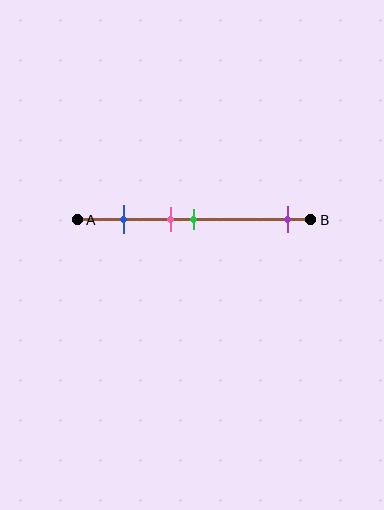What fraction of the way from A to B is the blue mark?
The blue mark is approximately 20% (0.2) of the way from A to B.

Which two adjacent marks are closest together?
The pink and green marks are the closest adjacent pair.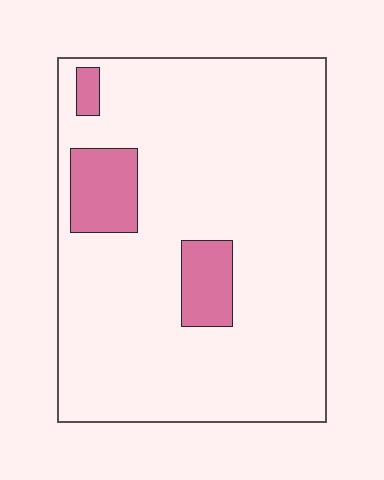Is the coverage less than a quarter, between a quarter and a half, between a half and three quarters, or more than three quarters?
Less than a quarter.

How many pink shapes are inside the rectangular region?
3.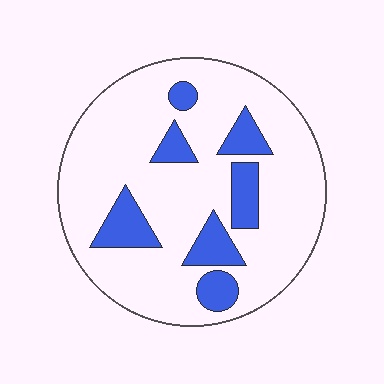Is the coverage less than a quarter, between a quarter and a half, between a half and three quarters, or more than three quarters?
Less than a quarter.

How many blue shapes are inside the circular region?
7.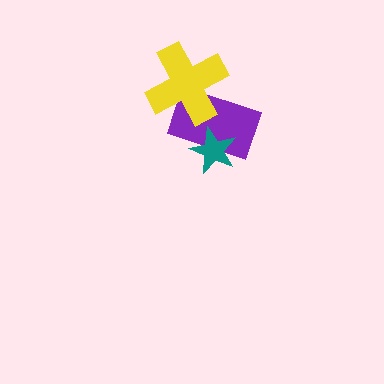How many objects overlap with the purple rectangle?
2 objects overlap with the purple rectangle.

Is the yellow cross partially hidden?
No, no other shape covers it.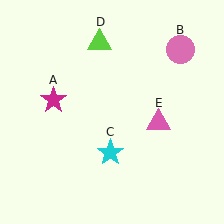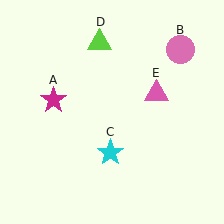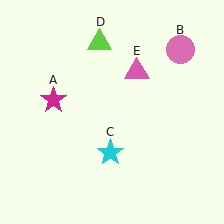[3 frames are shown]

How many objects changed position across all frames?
1 object changed position: pink triangle (object E).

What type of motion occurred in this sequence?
The pink triangle (object E) rotated counterclockwise around the center of the scene.